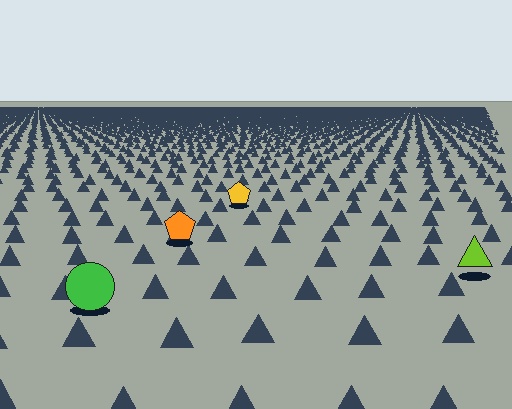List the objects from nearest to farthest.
From nearest to farthest: the green circle, the lime triangle, the orange pentagon, the yellow pentagon.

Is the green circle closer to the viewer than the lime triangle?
Yes. The green circle is closer — you can tell from the texture gradient: the ground texture is coarser near it.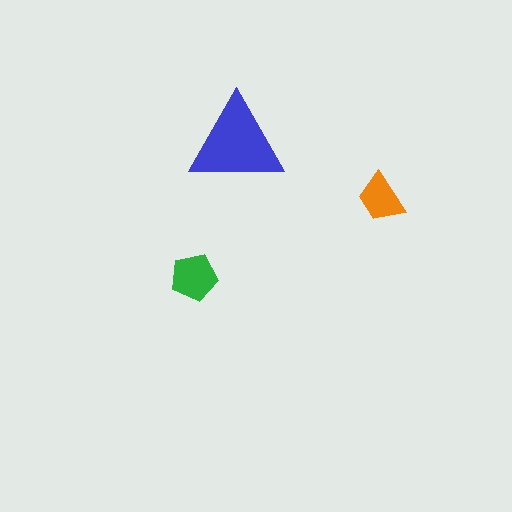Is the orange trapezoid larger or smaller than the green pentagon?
Smaller.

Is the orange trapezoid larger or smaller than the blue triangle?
Smaller.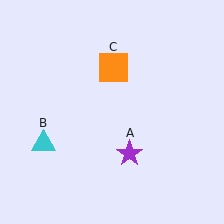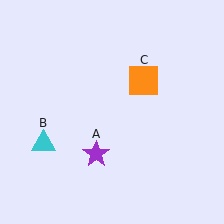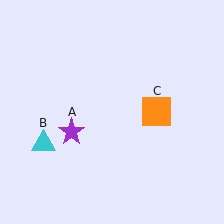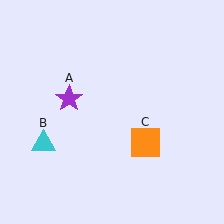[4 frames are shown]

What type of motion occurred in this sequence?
The purple star (object A), orange square (object C) rotated clockwise around the center of the scene.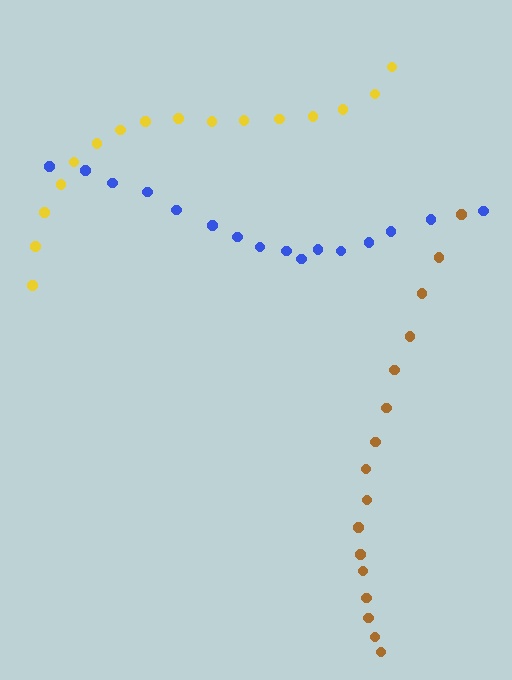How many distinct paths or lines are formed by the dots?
There are 3 distinct paths.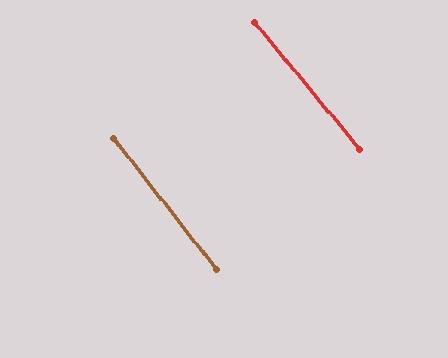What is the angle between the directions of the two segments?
Approximately 1 degree.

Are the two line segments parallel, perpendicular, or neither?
Parallel — their directions differ by only 1.4°.